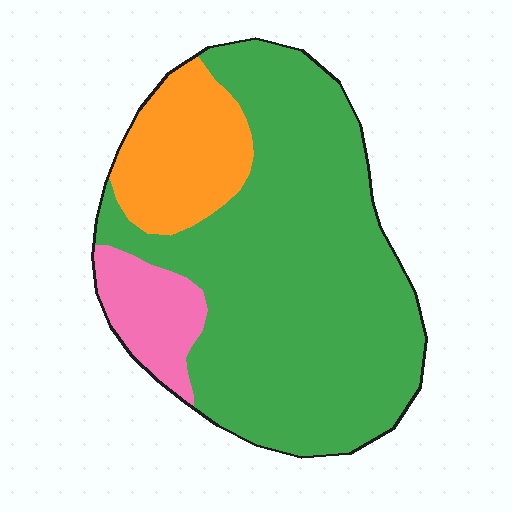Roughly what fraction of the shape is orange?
Orange covers about 15% of the shape.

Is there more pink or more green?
Green.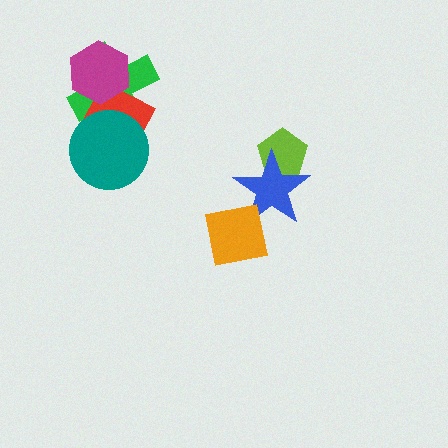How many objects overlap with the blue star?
2 objects overlap with the blue star.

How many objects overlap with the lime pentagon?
1 object overlaps with the lime pentagon.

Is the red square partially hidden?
Yes, it is partially covered by another shape.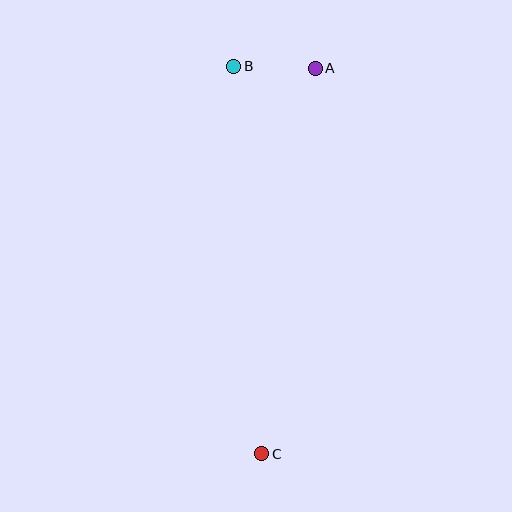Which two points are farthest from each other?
Points A and C are farthest from each other.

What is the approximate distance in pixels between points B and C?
The distance between B and C is approximately 389 pixels.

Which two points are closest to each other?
Points A and B are closest to each other.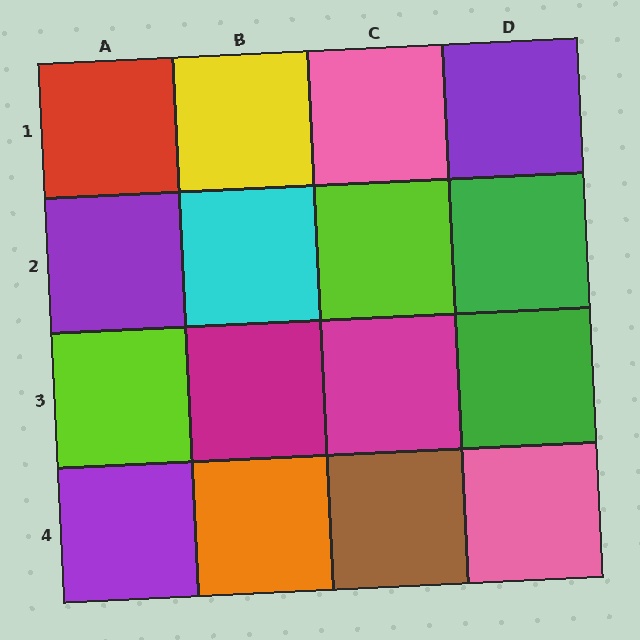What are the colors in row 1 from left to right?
Red, yellow, pink, purple.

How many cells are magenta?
2 cells are magenta.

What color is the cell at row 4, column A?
Purple.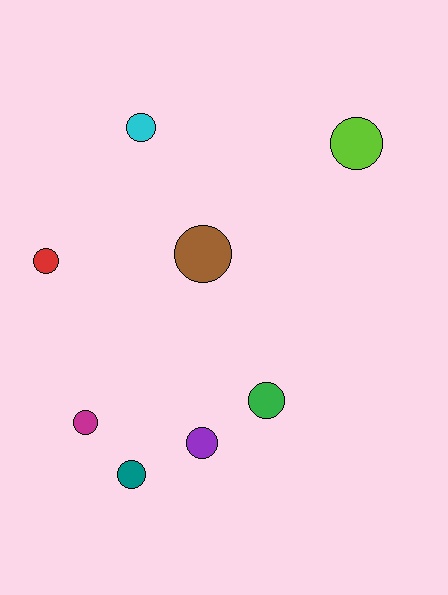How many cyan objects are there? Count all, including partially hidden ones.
There is 1 cyan object.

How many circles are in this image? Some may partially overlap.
There are 8 circles.